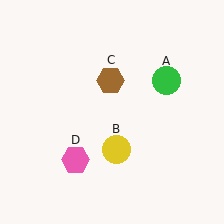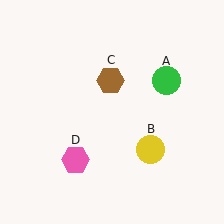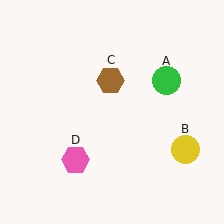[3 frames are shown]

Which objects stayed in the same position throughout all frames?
Green circle (object A) and brown hexagon (object C) and pink hexagon (object D) remained stationary.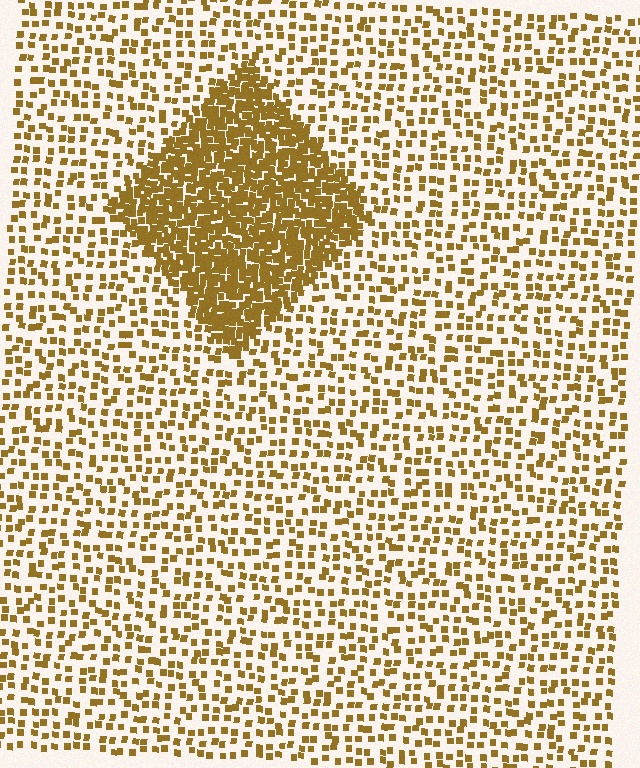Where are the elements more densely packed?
The elements are more densely packed inside the diamond boundary.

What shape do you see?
I see a diamond.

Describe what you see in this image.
The image contains small brown elements arranged at two different densities. A diamond-shaped region is visible where the elements are more densely packed than the surrounding area.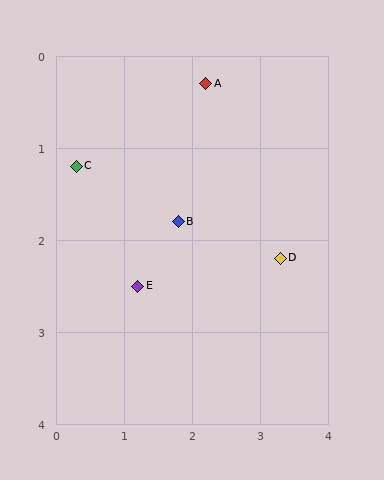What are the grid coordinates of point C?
Point C is at approximately (0.3, 1.2).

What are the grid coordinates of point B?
Point B is at approximately (1.8, 1.8).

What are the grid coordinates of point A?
Point A is at approximately (2.2, 0.3).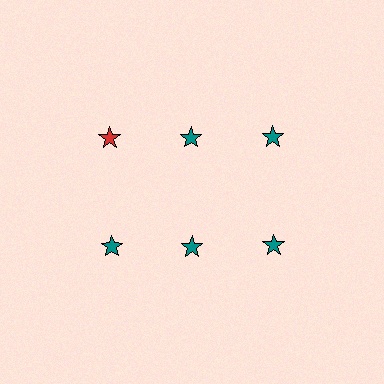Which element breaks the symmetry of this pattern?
The red star in the top row, leftmost column breaks the symmetry. All other shapes are teal stars.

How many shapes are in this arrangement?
There are 6 shapes arranged in a grid pattern.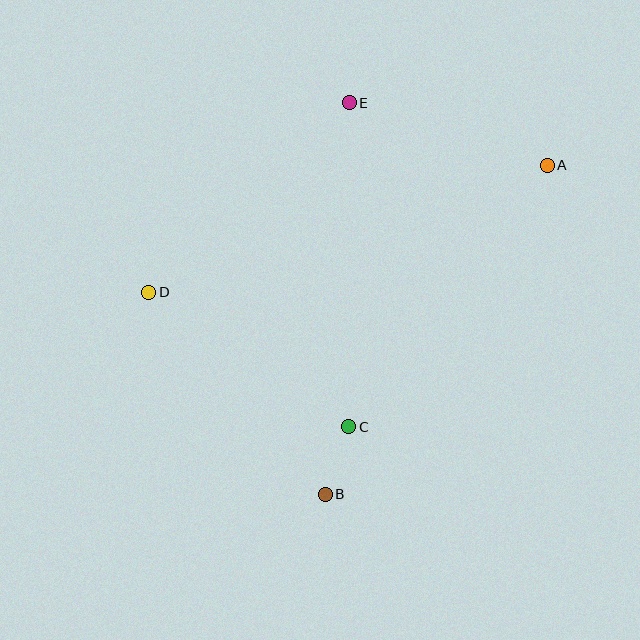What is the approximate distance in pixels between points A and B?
The distance between A and B is approximately 396 pixels.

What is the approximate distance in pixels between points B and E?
The distance between B and E is approximately 392 pixels.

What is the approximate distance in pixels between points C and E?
The distance between C and E is approximately 324 pixels.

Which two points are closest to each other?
Points B and C are closest to each other.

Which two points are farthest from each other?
Points A and D are farthest from each other.